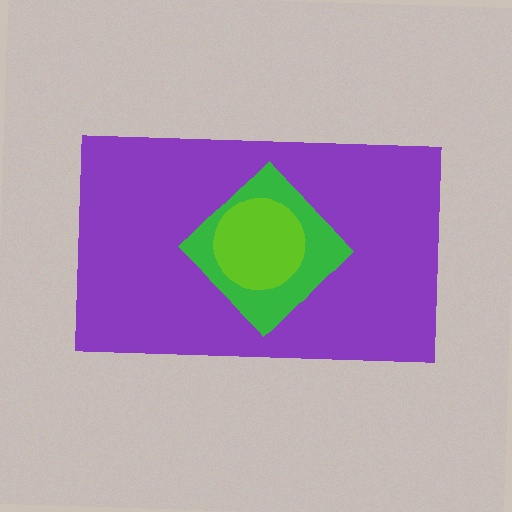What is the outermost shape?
The purple rectangle.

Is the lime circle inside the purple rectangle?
Yes.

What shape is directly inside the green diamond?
The lime circle.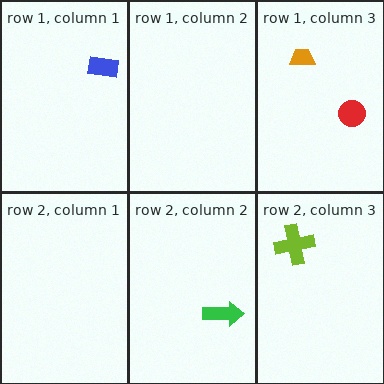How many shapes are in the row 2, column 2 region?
1.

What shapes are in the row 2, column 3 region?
The lime cross.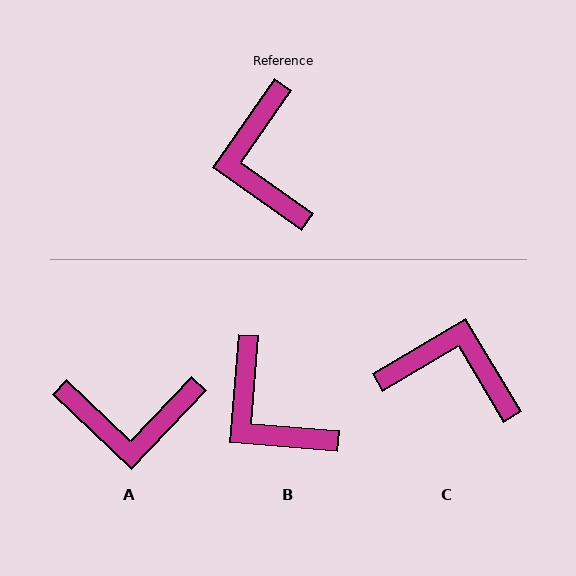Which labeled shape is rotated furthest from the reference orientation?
C, about 114 degrees away.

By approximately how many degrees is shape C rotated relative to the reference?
Approximately 114 degrees clockwise.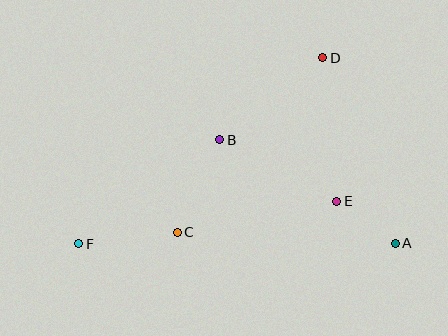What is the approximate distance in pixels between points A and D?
The distance between A and D is approximately 199 pixels.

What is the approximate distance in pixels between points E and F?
The distance between E and F is approximately 261 pixels.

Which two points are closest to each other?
Points A and E are closest to each other.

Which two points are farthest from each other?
Points A and F are farthest from each other.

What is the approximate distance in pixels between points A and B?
The distance between A and B is approximately 204 pixels.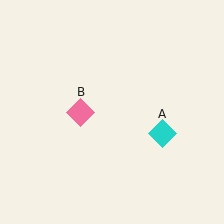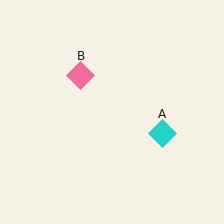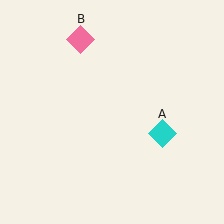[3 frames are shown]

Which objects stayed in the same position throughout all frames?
Cyan diamond (object A) remained stationary.